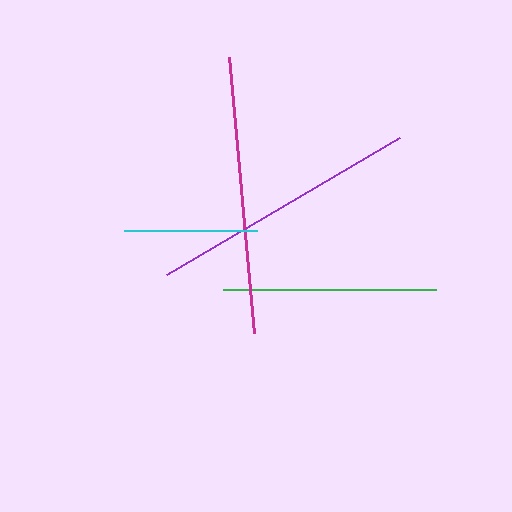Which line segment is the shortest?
The cyan line is the shortest at approximately 133 pixels.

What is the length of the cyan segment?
The cyan segment is approximately 133 pixels long.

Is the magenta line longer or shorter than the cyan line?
The magenta line is longer than the cyan line.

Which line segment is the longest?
The magenta line is the longest at approximately 277 pixels.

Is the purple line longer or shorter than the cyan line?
The purple line is longer than the cyan line.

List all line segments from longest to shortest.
From longest to shortest: magenta, purple, green, cyan.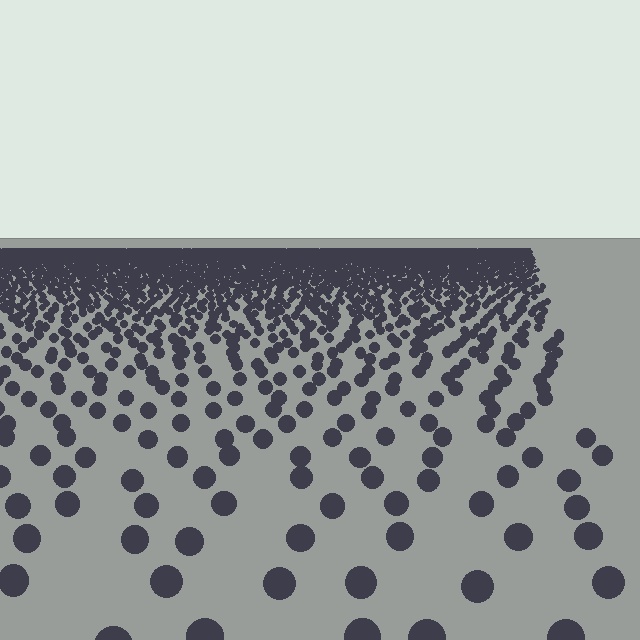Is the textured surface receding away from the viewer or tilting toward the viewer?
The surface is receding away from the viewer. Texture elements get smaller and denser toward the top.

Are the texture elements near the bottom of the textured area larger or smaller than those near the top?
Larger. Near the bottom, elements are closer to the viewer and appear at a bigger on-screen size.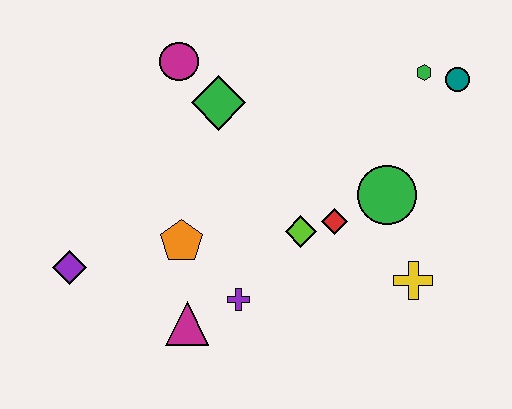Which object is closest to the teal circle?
The green hexagon is closest to the teal circle.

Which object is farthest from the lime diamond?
The purple diamond is farthest from the lime diamond.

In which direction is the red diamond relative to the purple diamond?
The red diamond is to the right of the purple diamond.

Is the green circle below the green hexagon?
Yes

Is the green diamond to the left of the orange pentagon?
No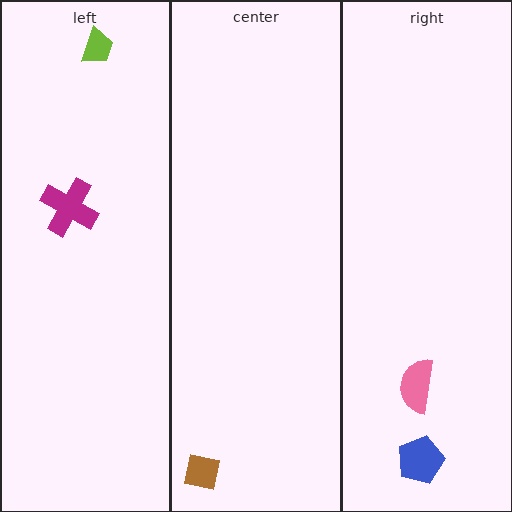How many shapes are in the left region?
2.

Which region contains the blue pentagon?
The right region.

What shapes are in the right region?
The pink semicircle, the blue pentagon.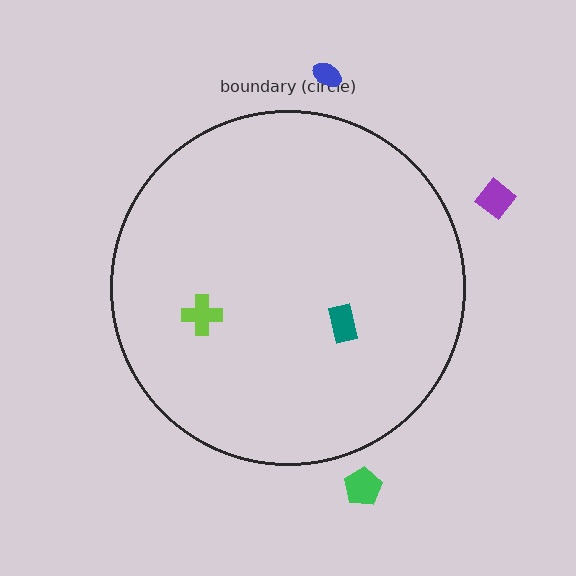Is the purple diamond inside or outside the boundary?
Outside.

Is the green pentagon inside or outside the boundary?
Outside.